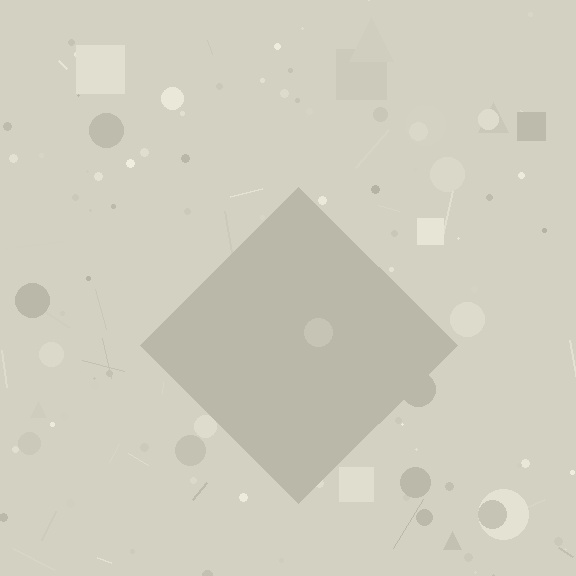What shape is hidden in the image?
A diamond is hidden in the image.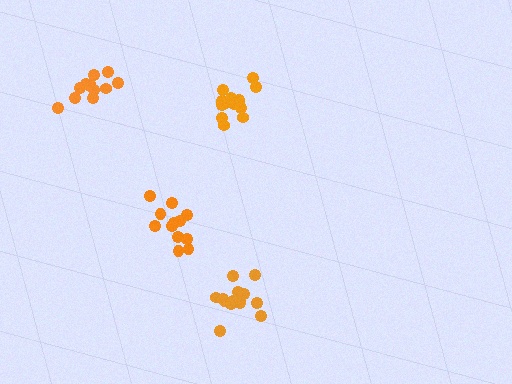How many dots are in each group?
Group 1: 15 dots, Group 2: 12 dots, Group 3: 15 dots, Group 4: 12 dots (54 total).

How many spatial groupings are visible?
There are 4 spatial groupings.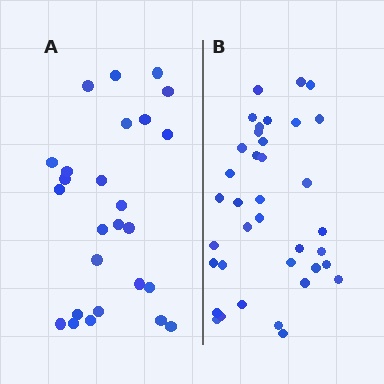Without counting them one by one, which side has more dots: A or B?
Region B (the right region) has more dots.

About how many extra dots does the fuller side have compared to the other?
Region B has roughly 12 or so more dots than region A.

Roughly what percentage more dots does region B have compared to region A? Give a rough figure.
About 40% more.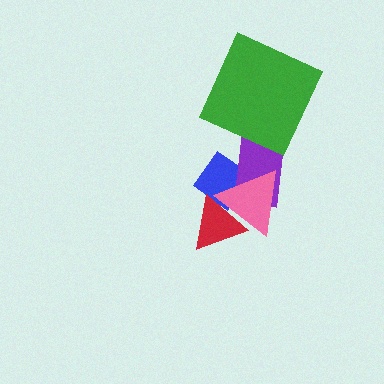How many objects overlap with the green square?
0 objects overlap with the green square.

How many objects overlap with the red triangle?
2 objects overlap with the red triangle.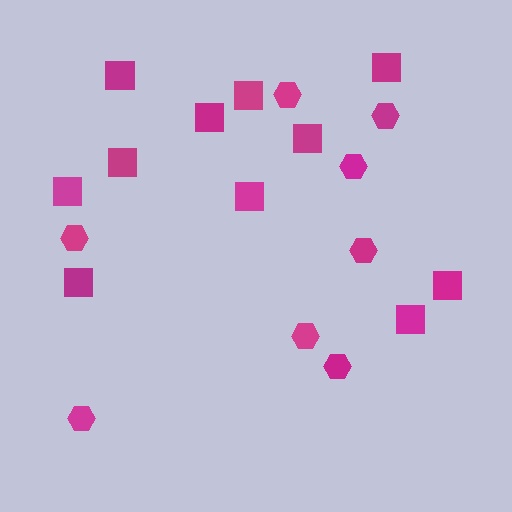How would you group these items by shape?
There are 2 groups: one group of hexagons (8) and one group of squares (11).